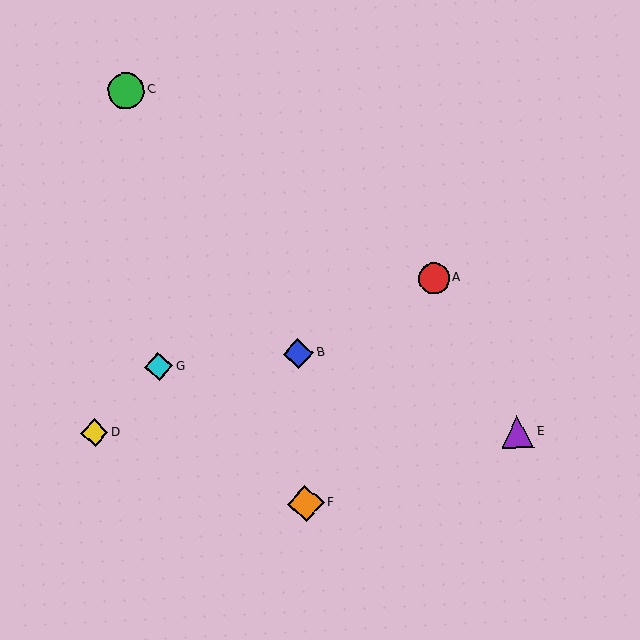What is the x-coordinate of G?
Object G is at x≈159.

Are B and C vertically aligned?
No, B is at x≈298 and C is at x≈126.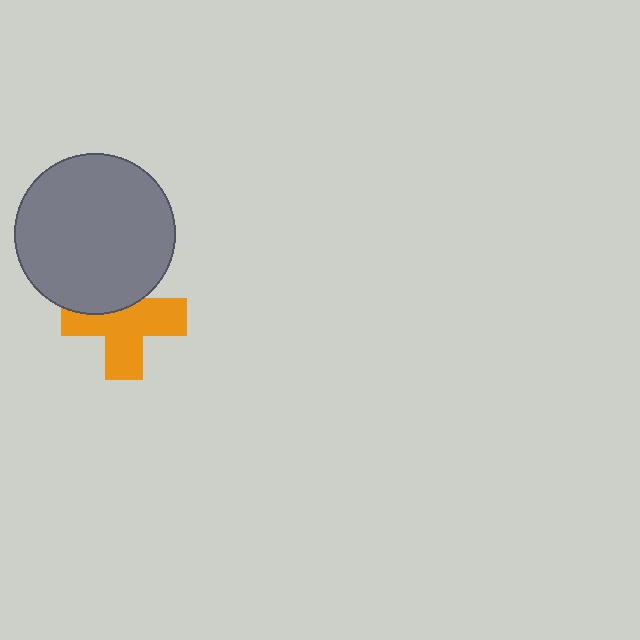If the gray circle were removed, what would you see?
You would see the complete orange cross.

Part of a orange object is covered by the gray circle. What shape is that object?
It is a cross.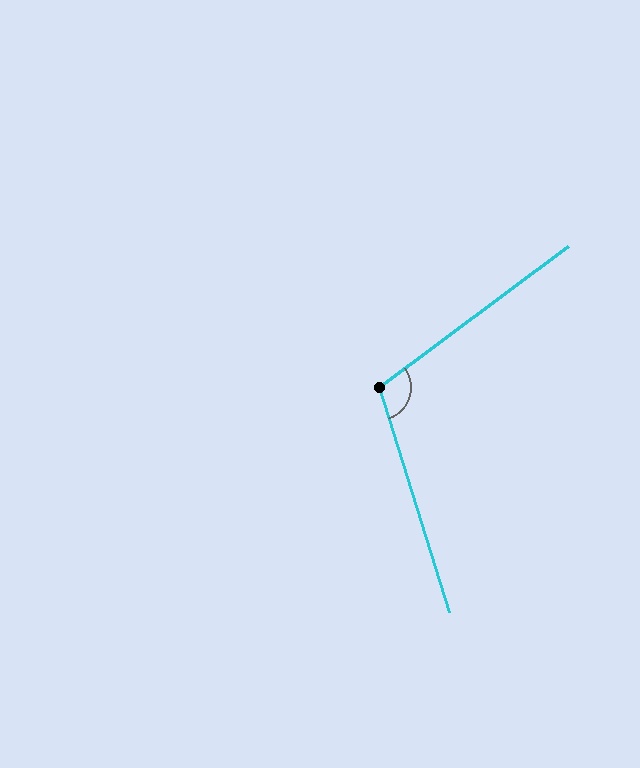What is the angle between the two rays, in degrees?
Approximately 109 degrees.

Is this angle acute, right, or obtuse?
It is obtuse.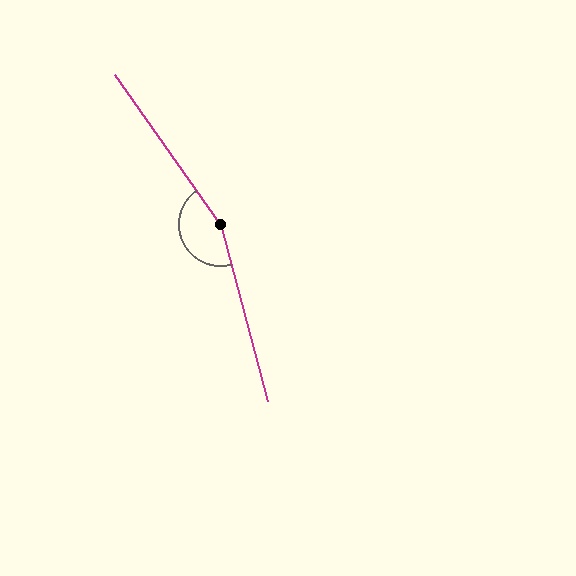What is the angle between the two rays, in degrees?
Approximately 159 degrees.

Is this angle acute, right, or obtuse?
It is obtuse.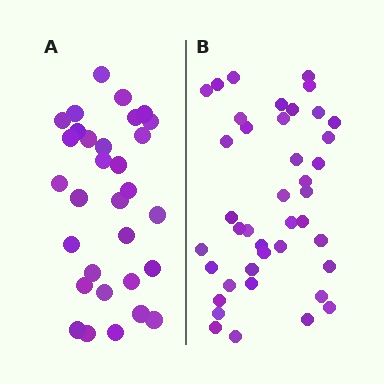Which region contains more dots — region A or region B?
Region B (the right region) has more dots.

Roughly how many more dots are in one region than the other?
Region B has roughly 10 or so more dots than region A.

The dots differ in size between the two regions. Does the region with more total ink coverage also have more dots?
No. Region A has more total ink coverage because its dots are larger, but region B actually contains more individual dots. Total area can be misleading — the number of items is what matters here.